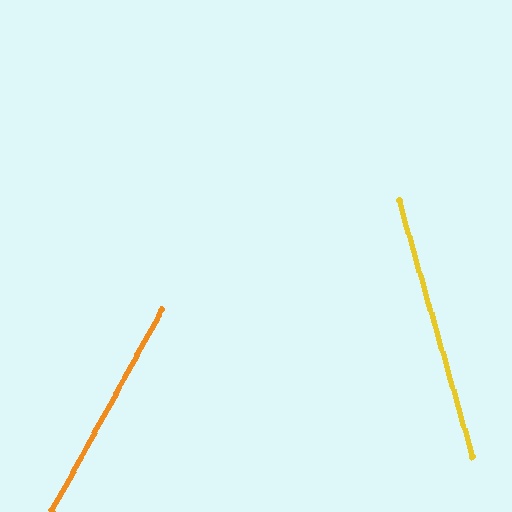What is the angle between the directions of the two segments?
Approximately 45 degrees.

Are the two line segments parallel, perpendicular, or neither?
Neither parallel nor perpendicular — they differ by about 45°.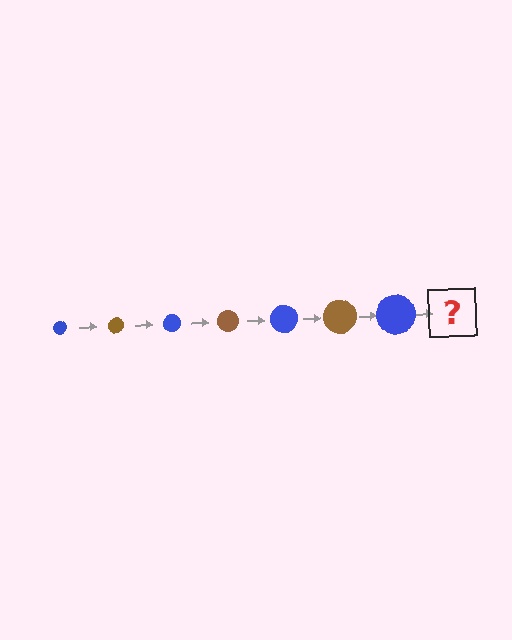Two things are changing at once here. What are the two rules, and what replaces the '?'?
The two rules are that the circle grows larger each step and the color cycles through blue and brown. The '?' should be a brown circle, larger than the previous one.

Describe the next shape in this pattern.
It should be a brown circle, larger than the previous one.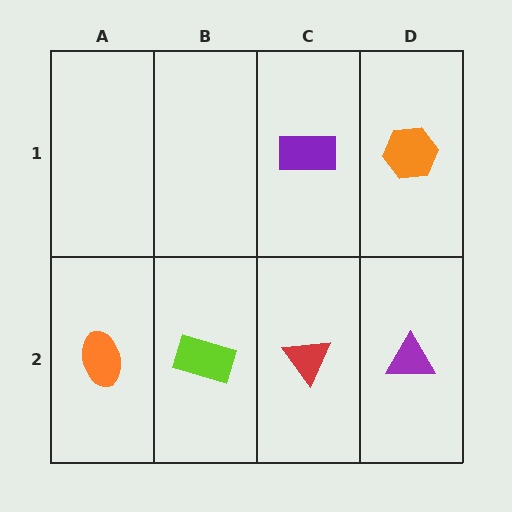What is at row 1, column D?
An orange hexagon.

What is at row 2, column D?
A purple triangle.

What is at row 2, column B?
A lime rectangle.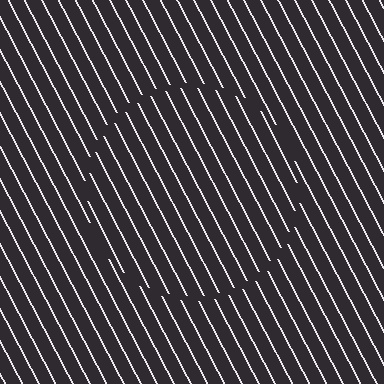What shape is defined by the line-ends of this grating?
An illusory circle. The interior of the shape contains the same grating, shifted by half a period — the contour is defined by the phase discontinuity where line-ends from the inner and outer gratings abut.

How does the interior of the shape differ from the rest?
The interior of the shape contains the same grating, shifted by half a period — the contour is defined by the phase discontinuity where line-ends from the inner and outer gratings abut.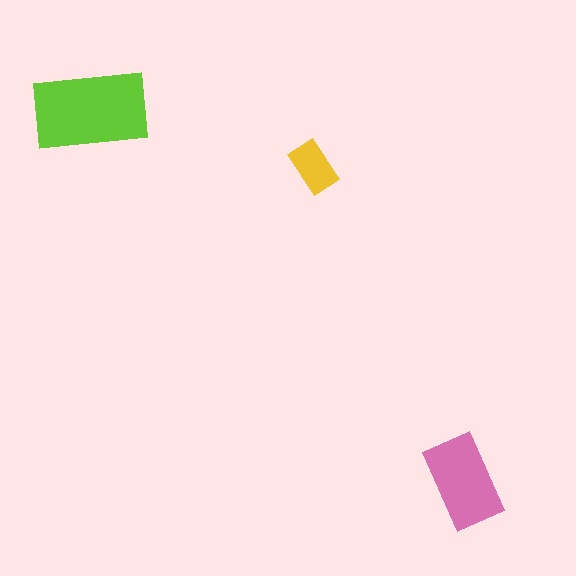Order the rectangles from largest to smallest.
the lime one, the pink one, the yellow one.